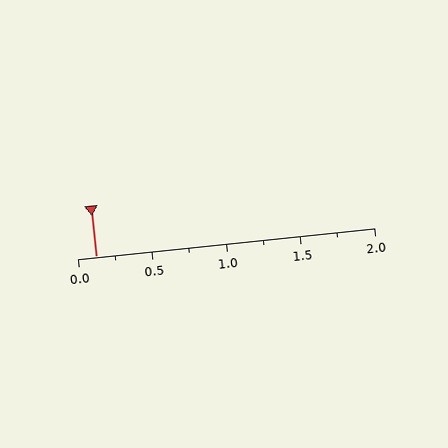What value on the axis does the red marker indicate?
The marker indicates approximately 0.12.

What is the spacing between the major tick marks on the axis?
The major ticks are spaced 0.5 apart.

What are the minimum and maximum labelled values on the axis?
The axis runs from 0.0 to 2.0.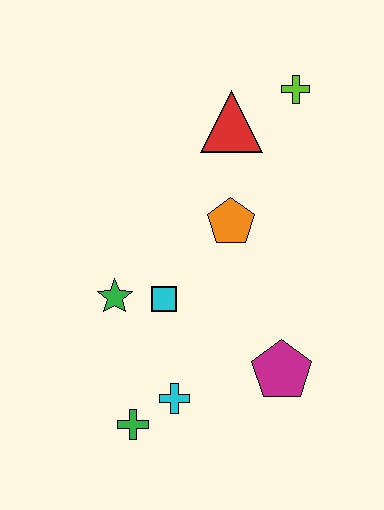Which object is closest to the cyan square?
The green star is closest to the cyan square.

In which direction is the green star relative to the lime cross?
The green star is below the lime cross.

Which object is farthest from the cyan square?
The lime cross is farthest from the cyan square.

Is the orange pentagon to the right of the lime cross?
No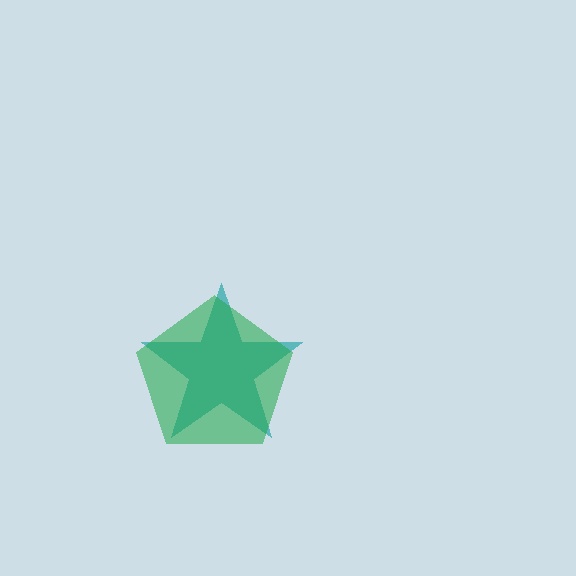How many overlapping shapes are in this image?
There are 2 overlapping shapes in the image.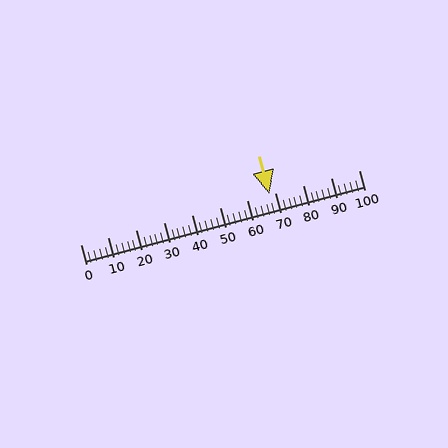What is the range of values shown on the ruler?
The ruler shows values from 0 to 100.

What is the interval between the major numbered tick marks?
The major tick marks are spaced 10 units apart.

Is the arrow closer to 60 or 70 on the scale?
The arrow is closer to 70.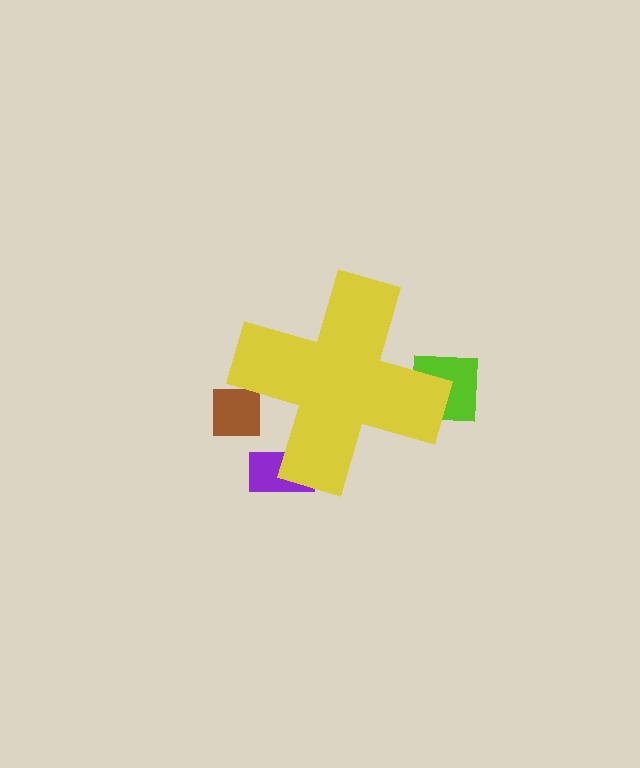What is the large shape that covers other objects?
A yellow cross.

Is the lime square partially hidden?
Yes, the lime square is partially hidden behind the yellow cross.